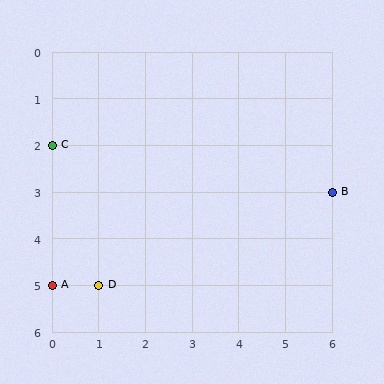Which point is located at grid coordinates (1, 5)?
Point D is at (1, 5).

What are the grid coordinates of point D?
Point D is at grid coordinates (1, 5).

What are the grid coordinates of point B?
Point B is at grid coordinates (6, 3).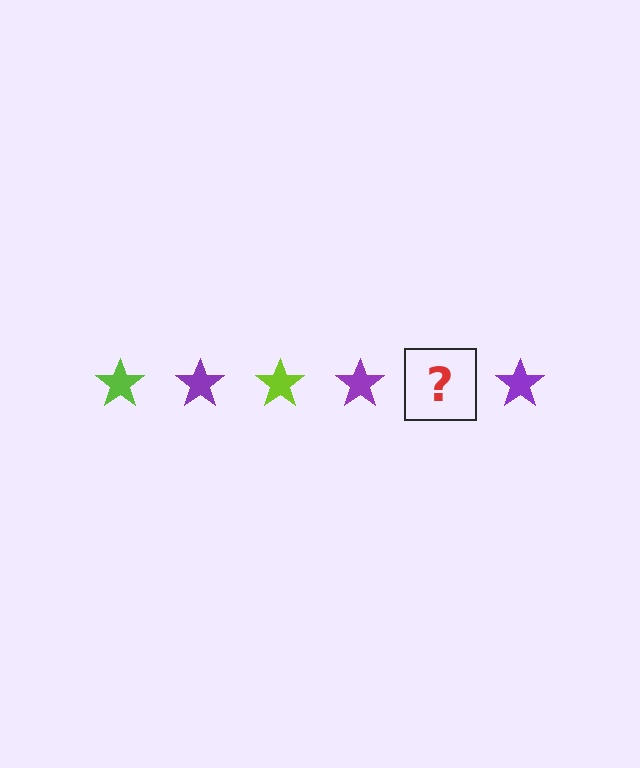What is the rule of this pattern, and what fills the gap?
The rule is that the pattern cycles through lime, purple stars. The gap should be filled with a lime star.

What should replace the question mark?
The question mark should be replaced with a lime star.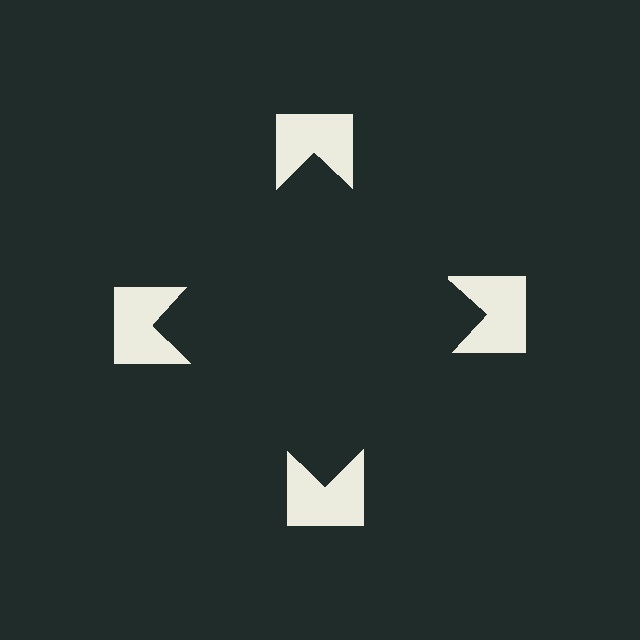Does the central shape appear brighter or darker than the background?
It typically appears slightly darker than the background, even though no actual brightness change is drawn.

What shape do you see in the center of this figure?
An illusory square — its edges are inferred from the aligned wedge cuts in the notched squares, not physically drawn.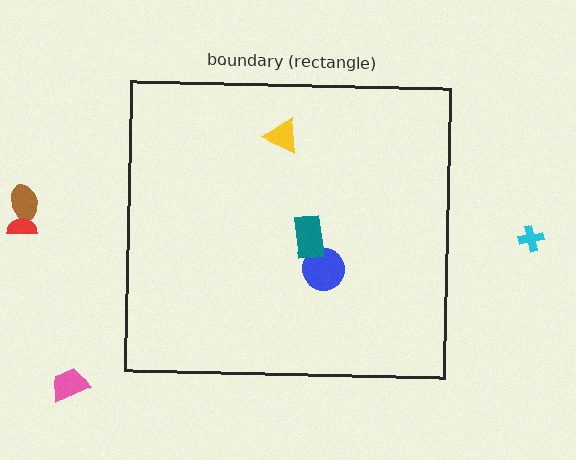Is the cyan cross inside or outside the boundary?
Outside.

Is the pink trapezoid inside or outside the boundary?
Outside.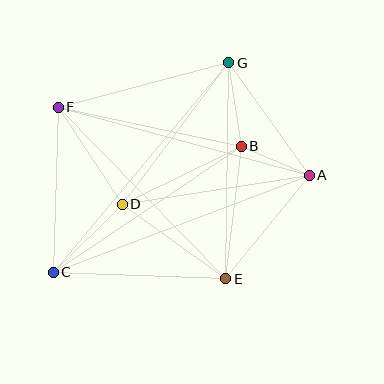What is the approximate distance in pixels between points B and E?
The distance between B and E is approximately 133 pixels.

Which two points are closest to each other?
Points A and B are closest to each other.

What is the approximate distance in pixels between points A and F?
The distance between A and F is approximately 260 pixels.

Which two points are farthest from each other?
Points A and C are farthest from each other.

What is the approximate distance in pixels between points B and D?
The distance between B and D is approximately 132 pixels.